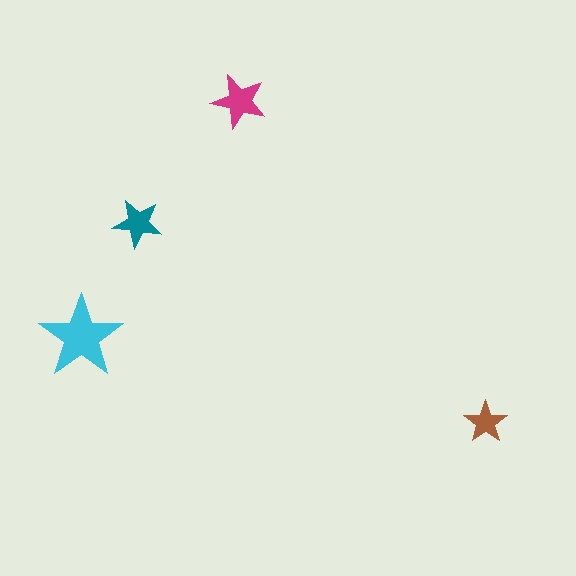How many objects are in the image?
There are 4 objects in the image.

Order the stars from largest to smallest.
the cyan one, the magenta one, the teal one, the brown one.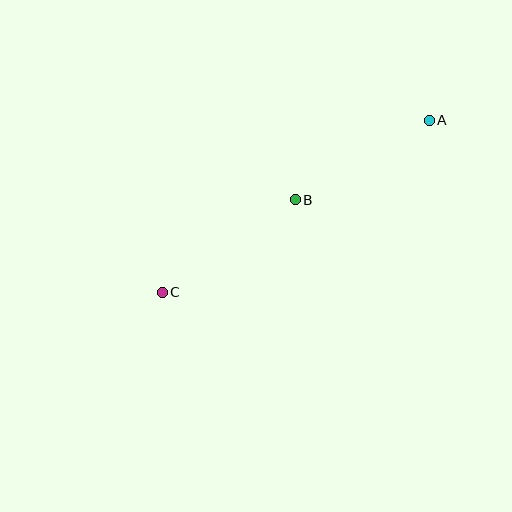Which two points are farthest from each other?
Points A and C are farthest from each other.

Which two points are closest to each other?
Points A and B are closest to each other.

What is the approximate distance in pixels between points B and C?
The distance between B and C is approximately 162 pixels.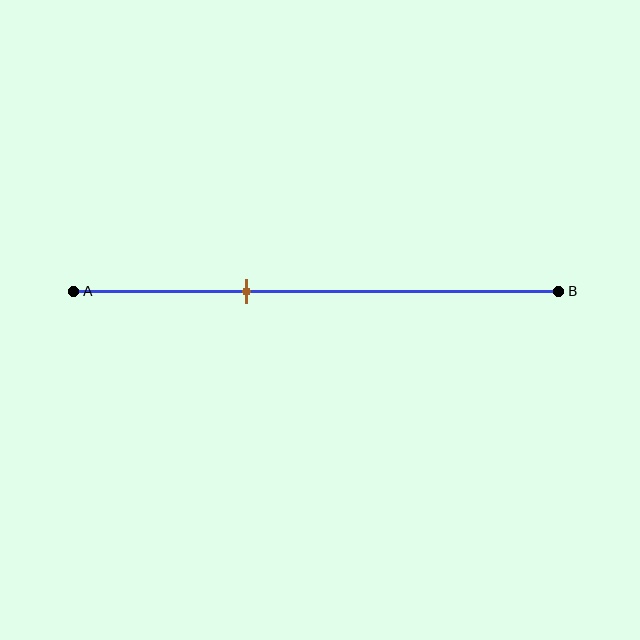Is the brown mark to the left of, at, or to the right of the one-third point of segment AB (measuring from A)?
The brown mark is approximately at the one-third point of segment AB.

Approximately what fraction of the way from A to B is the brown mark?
The brown mark is approximately 35% of the way from A to B.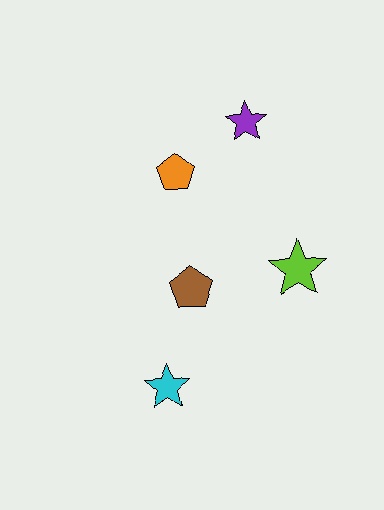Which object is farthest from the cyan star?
The purple star is farthest from the cyan star.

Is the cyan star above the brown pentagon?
No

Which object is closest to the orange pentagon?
The purple star is closest to the orange pentagon.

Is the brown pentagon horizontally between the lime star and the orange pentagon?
Yes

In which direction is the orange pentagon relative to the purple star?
The orange pentagon is to the left of the purple star.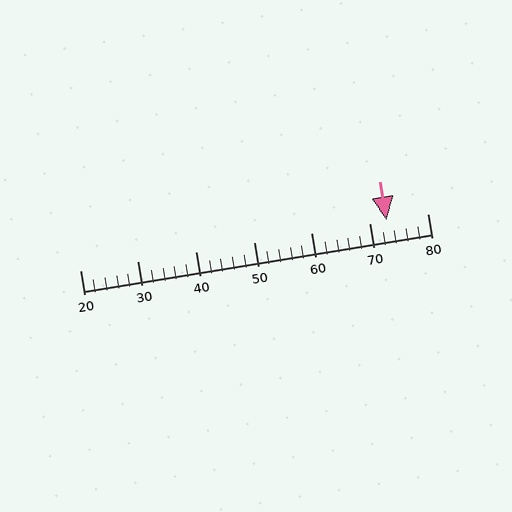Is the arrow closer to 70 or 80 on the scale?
The arrow is closer to 70.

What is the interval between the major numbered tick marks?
The major tick marks are spaced 10 units apart.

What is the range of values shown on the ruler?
The ruler shows values from 20 to 80.